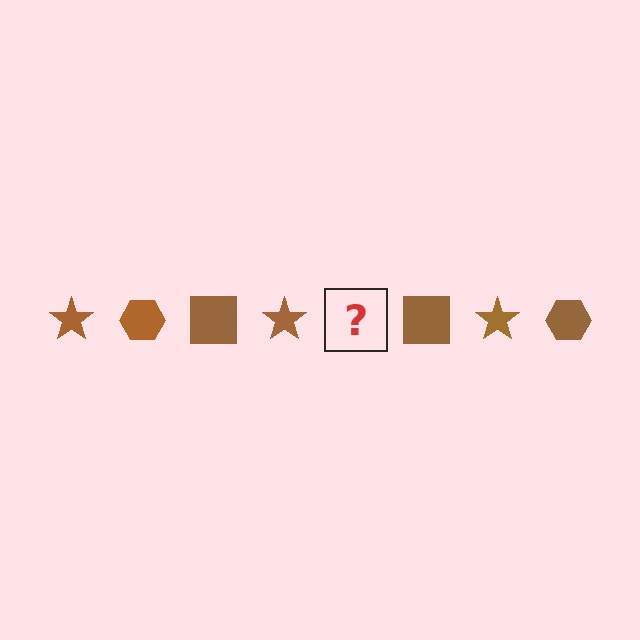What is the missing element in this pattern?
The missing element is a brown hexagon.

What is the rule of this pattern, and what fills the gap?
The rule is that the pattern cycles through star, hexagon, square shapes in brown. The gap should be filled with a brown hexagon.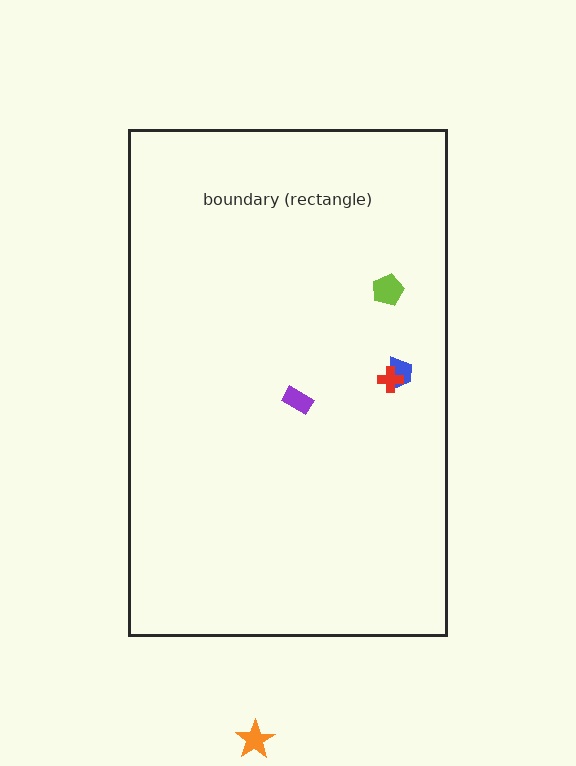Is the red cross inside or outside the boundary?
Inside.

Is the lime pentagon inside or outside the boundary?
Inside.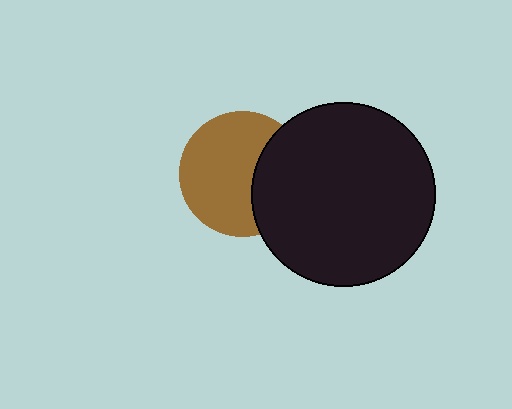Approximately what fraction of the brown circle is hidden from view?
Roughly 33% of the brown circle is hidden behind the black circle.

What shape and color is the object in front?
The object in front is a black circle.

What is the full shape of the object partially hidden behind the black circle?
The partially hidden object is a brown circle.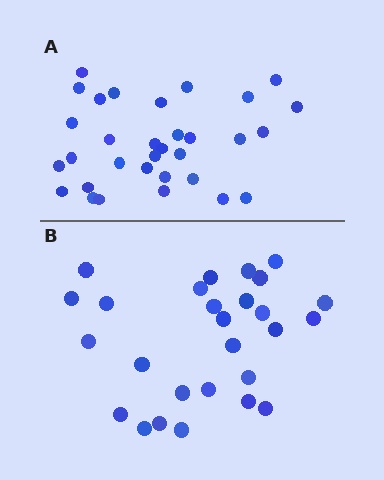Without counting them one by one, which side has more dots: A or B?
Region A (the top region) has more dots.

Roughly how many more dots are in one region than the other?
Region A has about 5 more dots than region B.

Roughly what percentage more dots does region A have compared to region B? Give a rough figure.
About 20% more.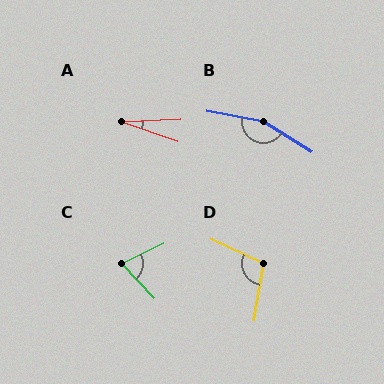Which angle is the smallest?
A, at approximately 22 degrees.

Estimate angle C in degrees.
Approximately 73 degrees.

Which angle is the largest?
B, at approximately 159 degrees.